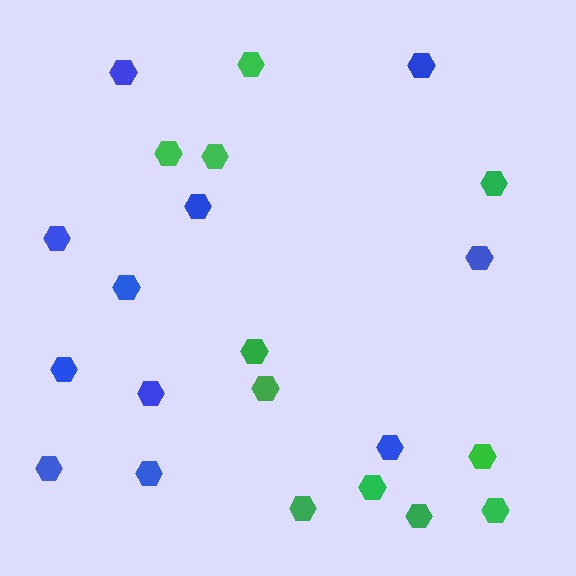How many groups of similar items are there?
There are 2 groups: one group of green hexagons (11) and one group of blue hexagons (11).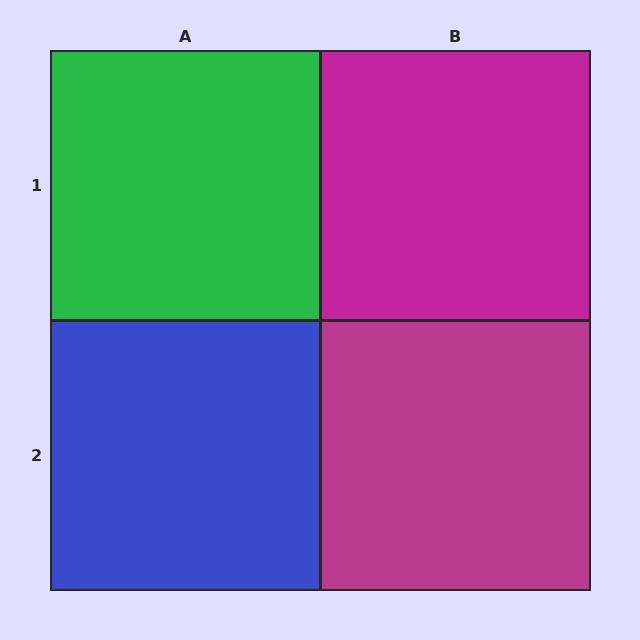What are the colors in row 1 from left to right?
Green, magenta.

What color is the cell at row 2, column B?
Magenta.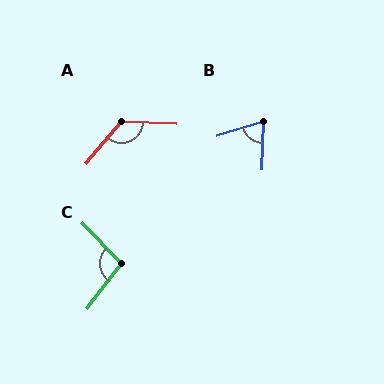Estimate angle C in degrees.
Approximately 99 degrees.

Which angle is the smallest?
B, at approximately 71 degrees.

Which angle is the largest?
A, at approximately 127 degrees.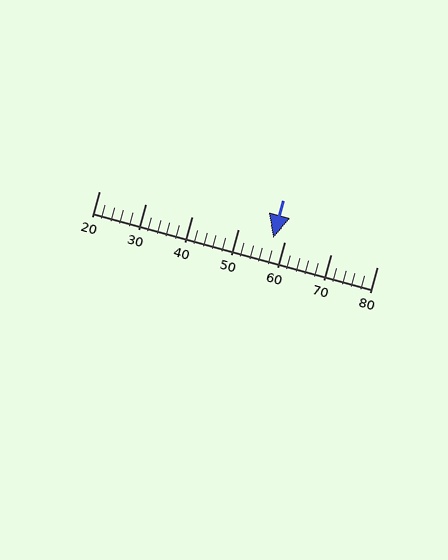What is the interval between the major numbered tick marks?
The major tick marks are spaced 10 units apart.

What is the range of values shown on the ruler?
The ruler shows values from 20 to 80.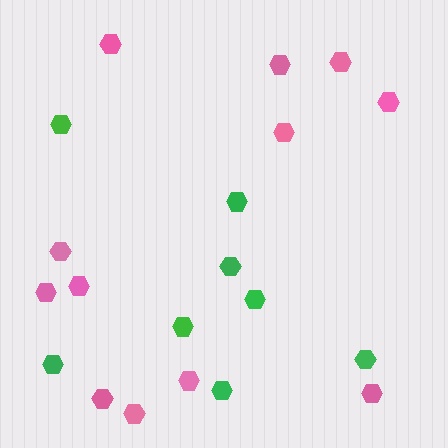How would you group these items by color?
There are 2 groups: one group of pink hexagons (12) and one group of green hexagons (8).